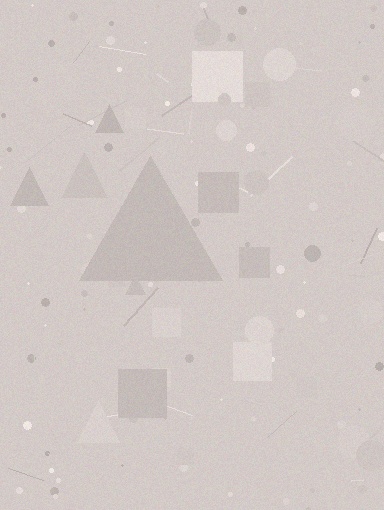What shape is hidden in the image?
A triangle is hidden in the image.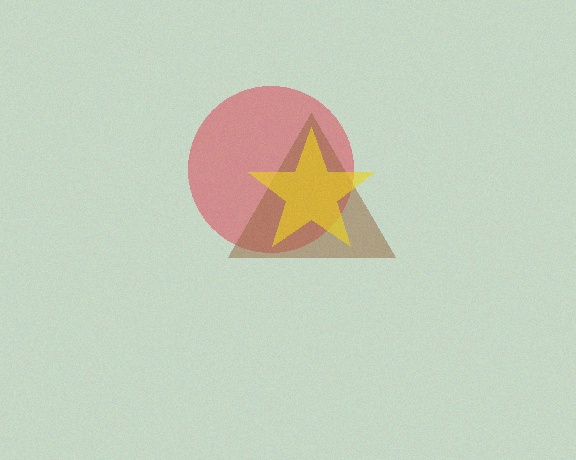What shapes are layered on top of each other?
The layered shapes are: a red circle, a brown triangle, a yellow star.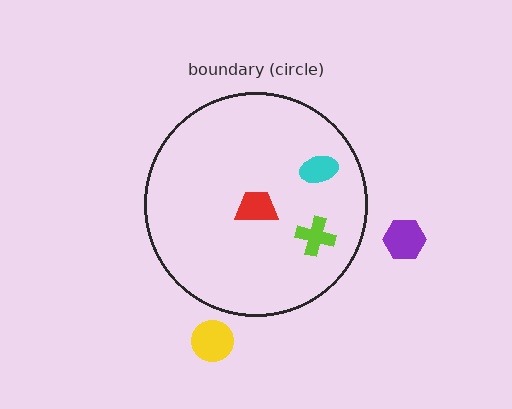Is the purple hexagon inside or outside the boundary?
Outside.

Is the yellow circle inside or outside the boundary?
Outside.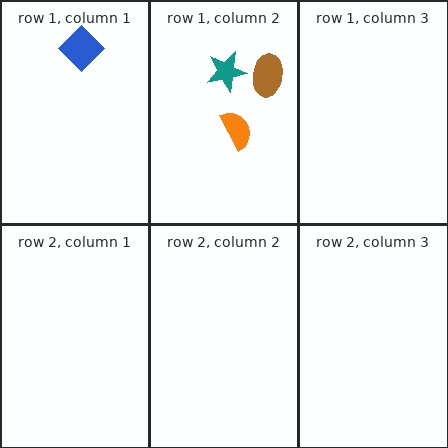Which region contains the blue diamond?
The row 1, column 1 region.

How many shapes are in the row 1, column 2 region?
3.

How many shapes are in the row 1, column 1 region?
1.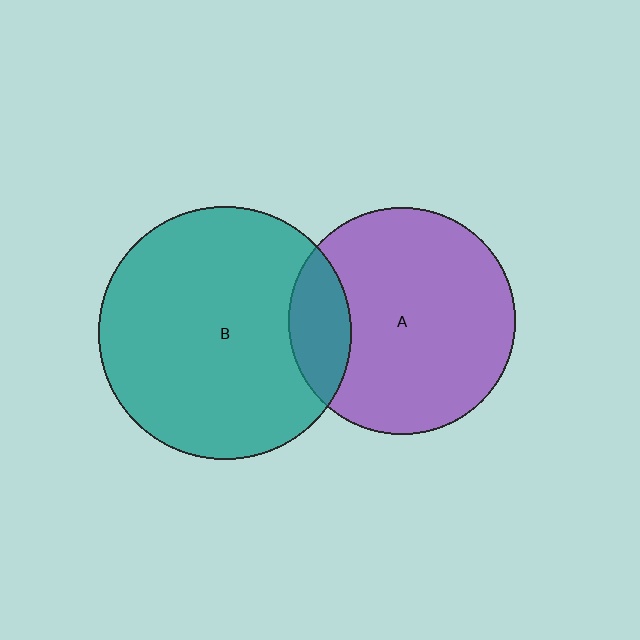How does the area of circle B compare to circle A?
Approximately 1.2 times.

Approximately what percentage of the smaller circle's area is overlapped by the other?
Approximately 15%.